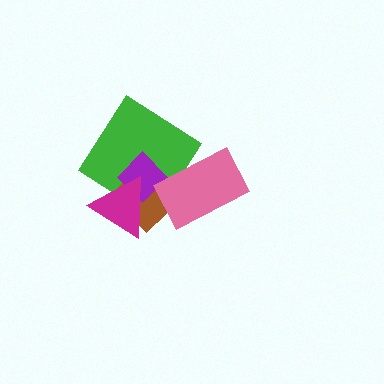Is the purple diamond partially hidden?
Yes, it is partially covered by another shape.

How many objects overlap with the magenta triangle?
3 objects overlap with the magenta triangle.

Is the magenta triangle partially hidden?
No, no other shape covers it.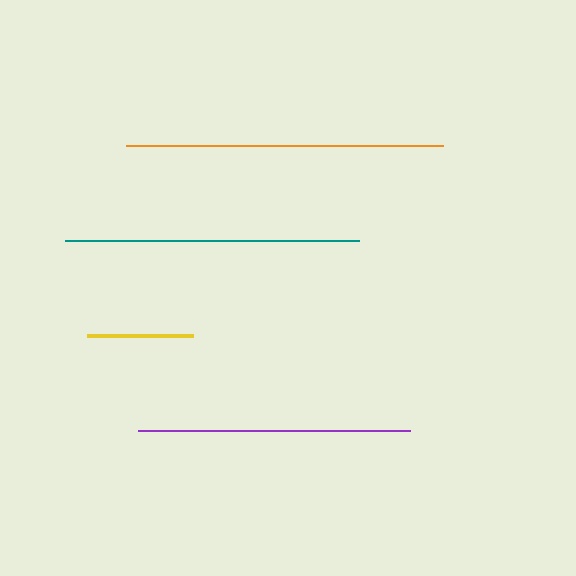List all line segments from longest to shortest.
From longest to shortest: orange, teal, purple, yellow.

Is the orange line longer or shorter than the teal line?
The orange line is longer than the teal line.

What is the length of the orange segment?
The orange segment is approximately 317 pixels long.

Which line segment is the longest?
The orange line is the longest at approximately 317 pixels.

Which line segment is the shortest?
The yellow line is the shortest at approximately 106 pixels.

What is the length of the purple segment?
The purple segment is approximately 272 pixels long.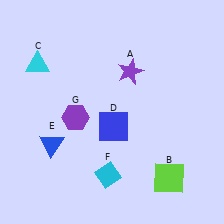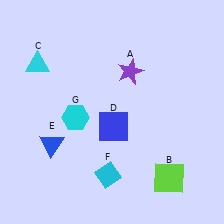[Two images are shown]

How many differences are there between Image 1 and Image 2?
There is 1 difference between the two images.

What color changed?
The hexagon (G) changed from purple in Image 1 to cyan in Image 2.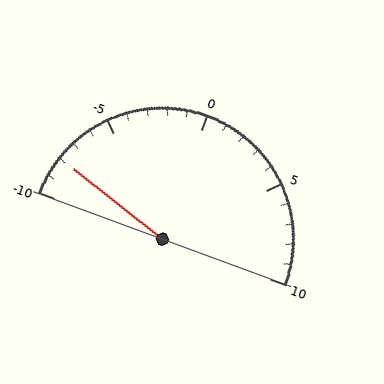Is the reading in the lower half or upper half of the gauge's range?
The reading is in the lower half of the range (-10 to 10).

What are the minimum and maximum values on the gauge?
The gauge ranges from -10 to 10.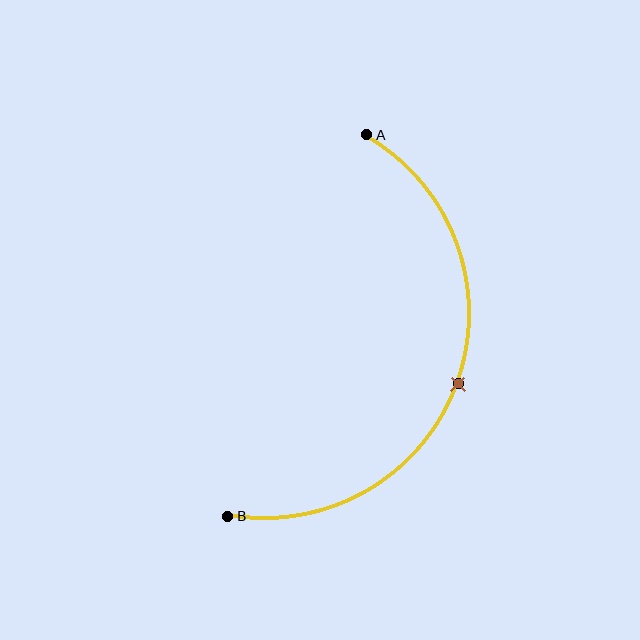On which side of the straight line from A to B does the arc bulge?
The arc bulges to the right of the straight line connecting A and B.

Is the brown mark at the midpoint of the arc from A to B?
Yes. The brown mark lies on the arc at equal arc-length from both A and B — it is the arc midpoint.